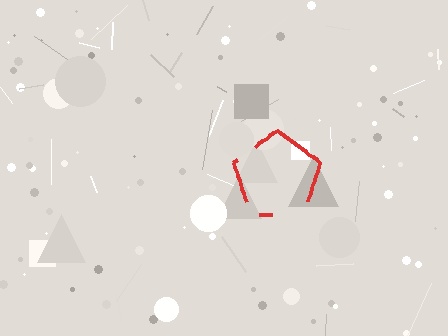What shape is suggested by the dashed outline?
The dashed outline suggests a pentagon.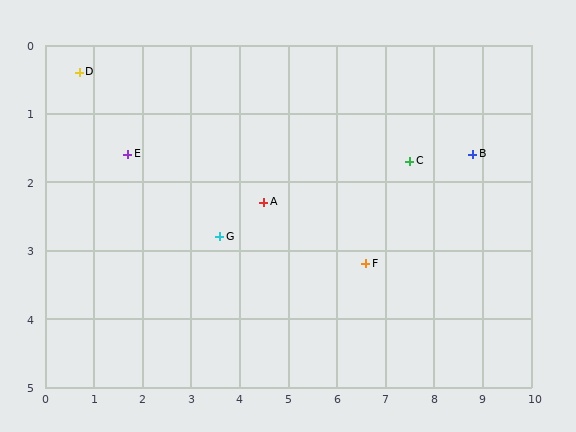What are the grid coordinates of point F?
Point F is at approximately (6.6, 3.2).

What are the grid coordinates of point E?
Point E is at approximately (1.7, 1.6).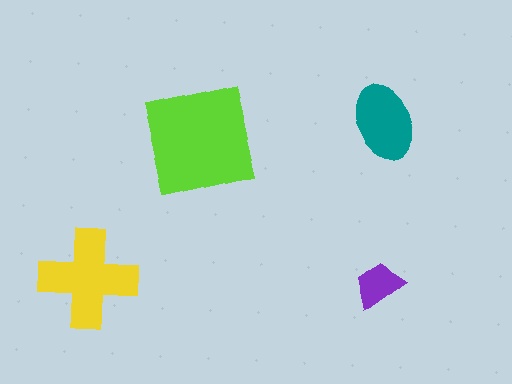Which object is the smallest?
The purple trapezoid.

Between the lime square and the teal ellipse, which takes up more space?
The lime square.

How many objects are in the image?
There are 4 objects in the image.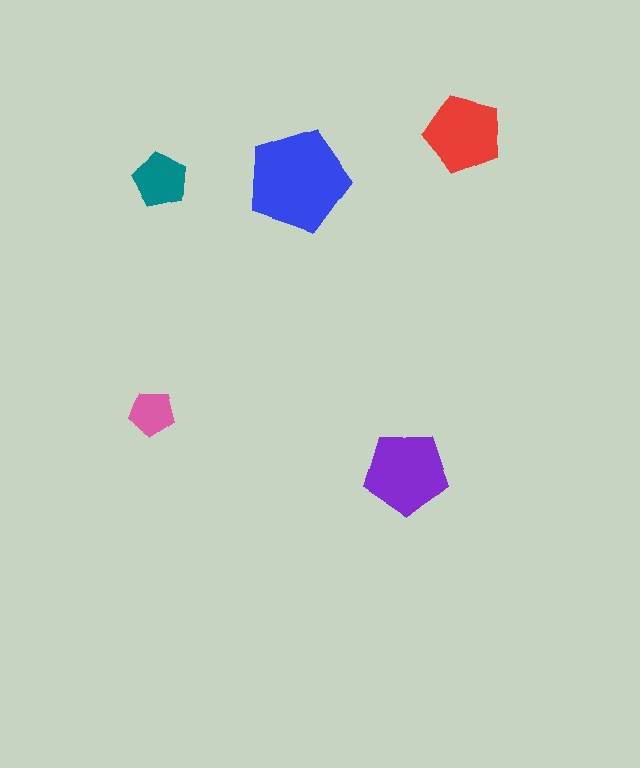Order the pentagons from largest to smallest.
the blue one, the purple one, the red one, the teal one, the pink one.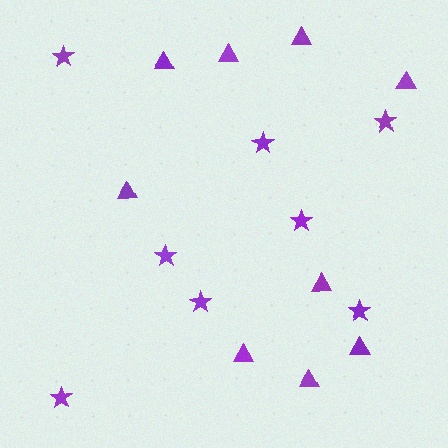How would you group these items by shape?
There are 2 groups: one group of triangles (9) and one group of stars (8).